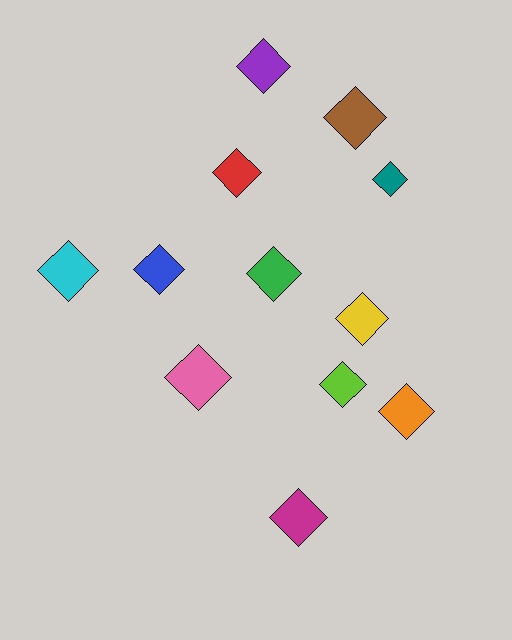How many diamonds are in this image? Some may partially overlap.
There are 12 diamonds.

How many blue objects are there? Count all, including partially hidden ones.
There is 1 blue object.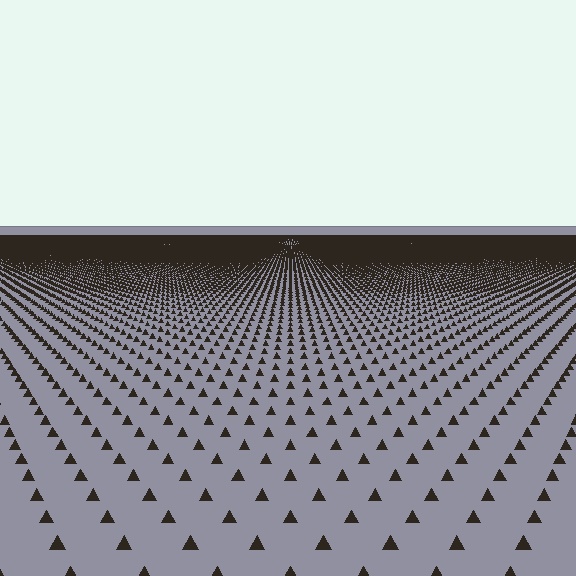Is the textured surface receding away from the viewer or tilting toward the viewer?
The surface is receding away from the viewer. Texture elements get smaller and denser toward the top.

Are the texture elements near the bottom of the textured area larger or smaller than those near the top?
Larger. Near the bottom, elements are closer to the viewer and appear at a bigger on-screen size.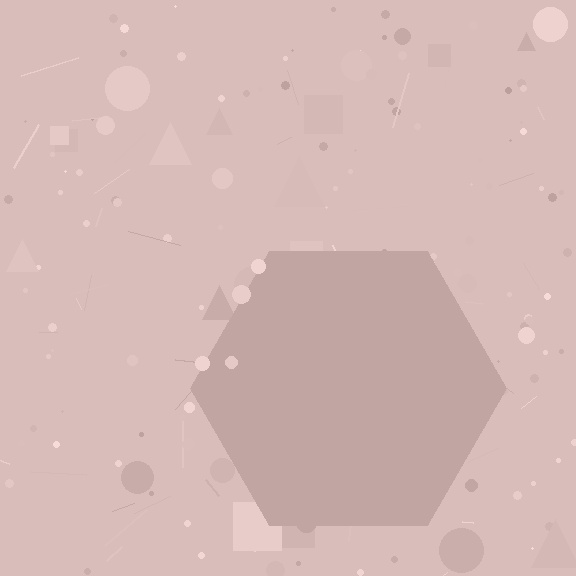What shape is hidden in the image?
A hexagon is hidden in the image.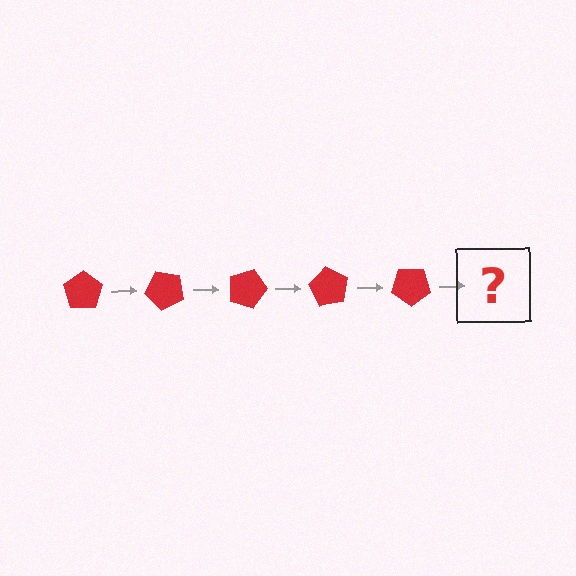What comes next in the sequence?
The next element should be a red pentagon rotated 225 degrees.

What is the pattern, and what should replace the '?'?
The pattern is that the pentagon rotates 45 degrees each step. The '?' should be a red pentagon rotated 225 degrees.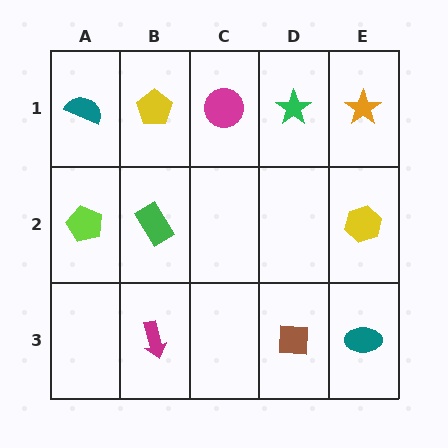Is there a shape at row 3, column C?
No, that cell is empty.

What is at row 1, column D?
A green star.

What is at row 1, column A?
A teal semicircle.